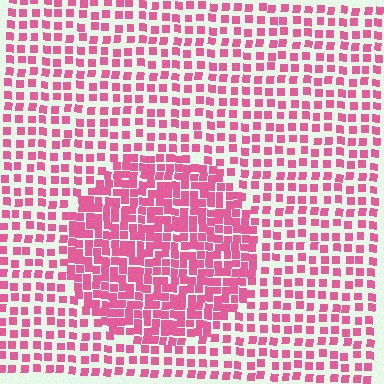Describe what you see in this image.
The image contains small pink elements arranged at two different densities. A circle-shaped region is visible where the elements are more densely packed than the surrounding area.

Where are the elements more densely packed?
The elements are more densely packed inside the circle boundary.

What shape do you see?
I see a circle.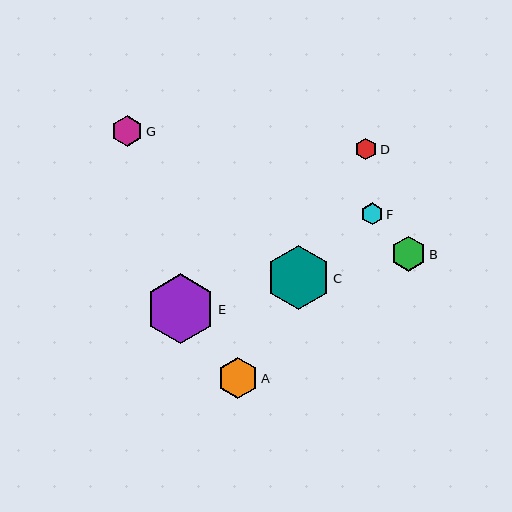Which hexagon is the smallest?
Hexagon D is the smallest with a size of approximately 22 pixels.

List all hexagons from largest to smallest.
From largest to smallest: E, C, A, B, G, F, D.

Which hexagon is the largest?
Hexagon E is the largest with a size of approximately 70 pixels.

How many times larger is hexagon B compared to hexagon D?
Hexagon B is approximately 1.6 times the size of hexagon D.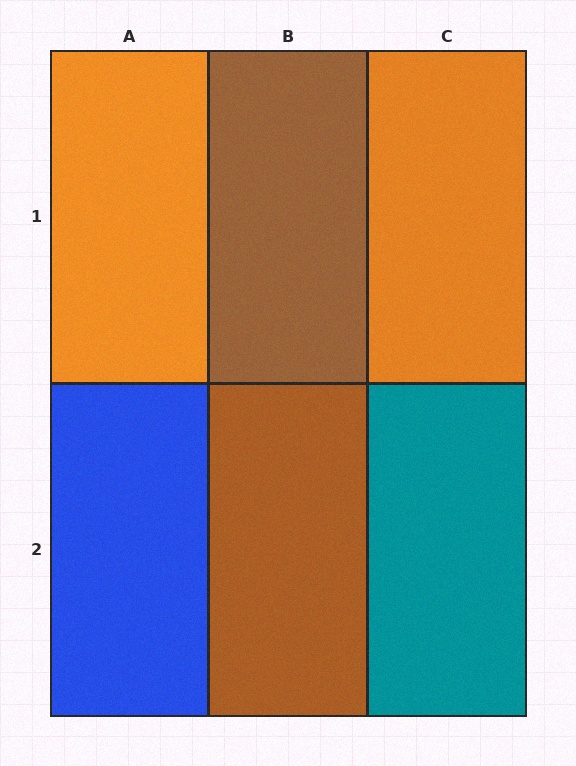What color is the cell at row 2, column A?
Blue.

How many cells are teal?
1 cell is teal.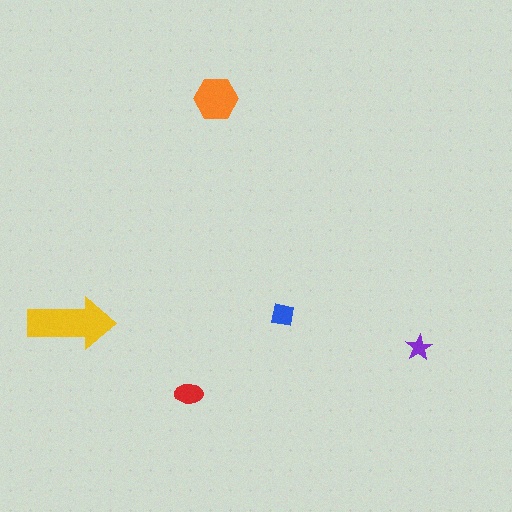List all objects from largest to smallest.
The yellow arrow, the orange hexagon, the red ellipse, the blue square, the purple star.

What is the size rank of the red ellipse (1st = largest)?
3rd.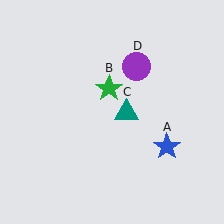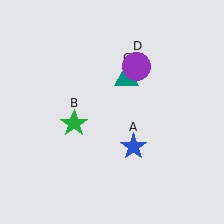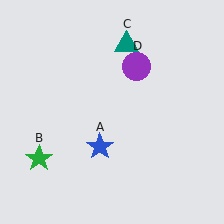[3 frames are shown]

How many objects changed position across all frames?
3 objects changed position: blue star (object A), green star (object B), teal triangle (object C).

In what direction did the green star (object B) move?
The green star (object B) moved down and to the left.